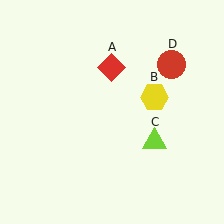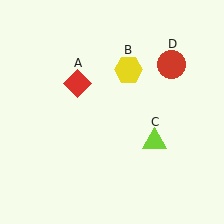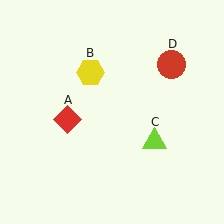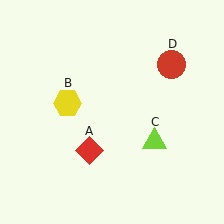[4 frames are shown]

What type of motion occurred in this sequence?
The red diamond (object A), yellow hexagon (object B) rotated counterclockwise around the center of the scene.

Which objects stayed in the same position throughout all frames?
Lime triangle (object C) and red circle (object D) remained stationary.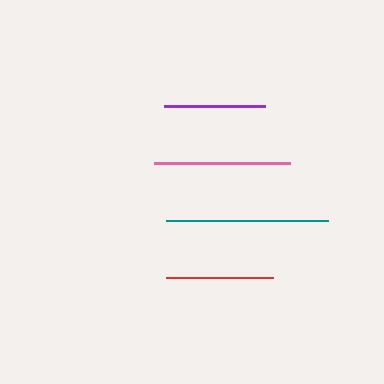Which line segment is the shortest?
The purple line is the shortest at approximately 102 pixels.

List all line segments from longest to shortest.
From longest to shortest: teal, pink, red, purple.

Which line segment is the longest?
The teal line is the longest at approximately 163 pixels.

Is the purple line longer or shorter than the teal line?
The teal line is longer than the purple line.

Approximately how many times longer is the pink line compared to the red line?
The pink line is approximately 1.3 times the length of the red line.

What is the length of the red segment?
The red segment is approximately 107 pixels long.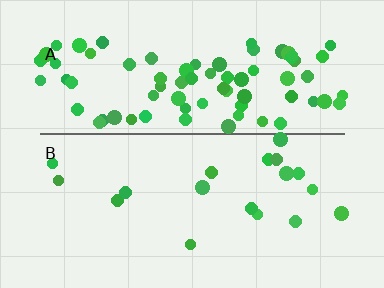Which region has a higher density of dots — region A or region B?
A (the top).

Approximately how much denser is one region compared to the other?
Approximately 4.3× — region A over region B.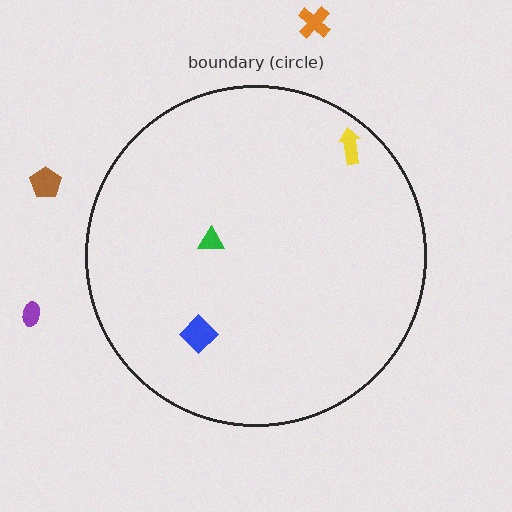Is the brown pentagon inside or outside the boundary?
Outside.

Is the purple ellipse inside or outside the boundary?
Outside.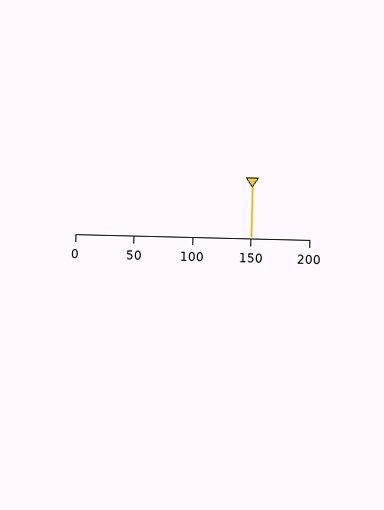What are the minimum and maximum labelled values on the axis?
The axis runs from 0 to 200.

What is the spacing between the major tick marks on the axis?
The major ticks are spaced 50 apart.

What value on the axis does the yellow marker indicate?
The marker indicates approximately 150.